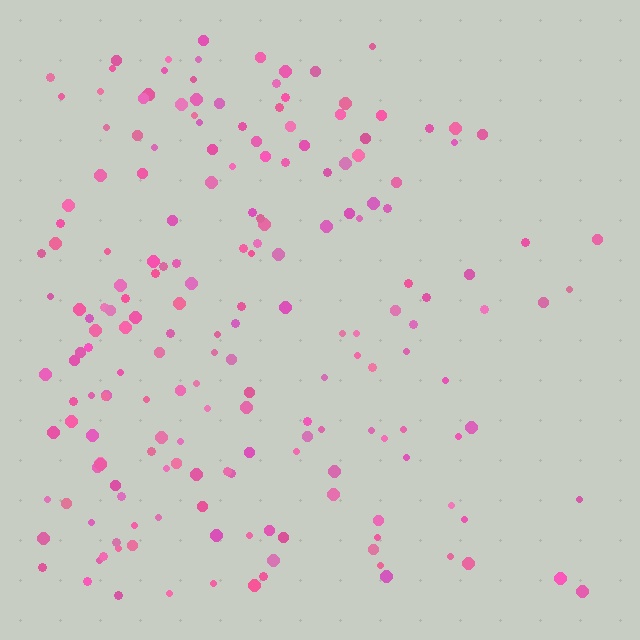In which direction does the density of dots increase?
From right to left, with the left side densest.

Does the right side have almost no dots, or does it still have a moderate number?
Still a moderate number, just noticeably fewer than the left.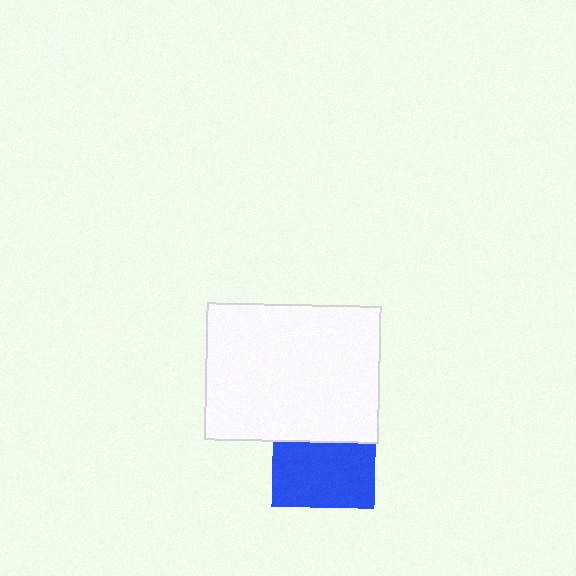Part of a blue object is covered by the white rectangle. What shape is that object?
It is a square.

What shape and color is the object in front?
The object in front is a white rectangle.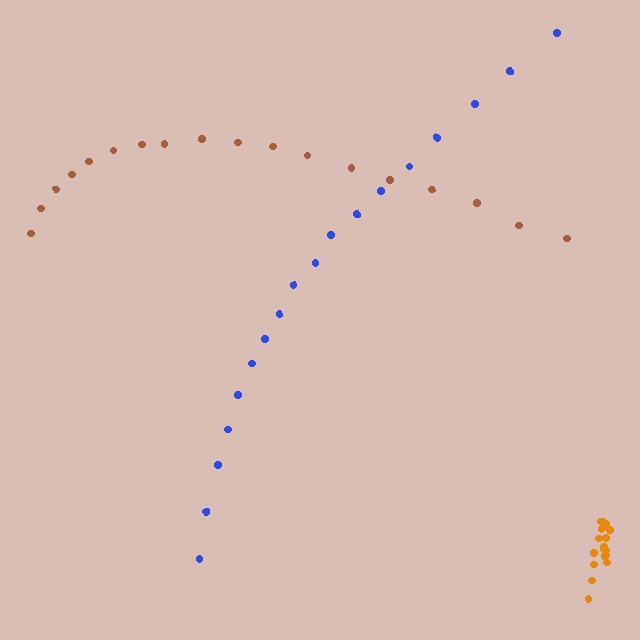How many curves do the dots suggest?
There are 3 distinct paths.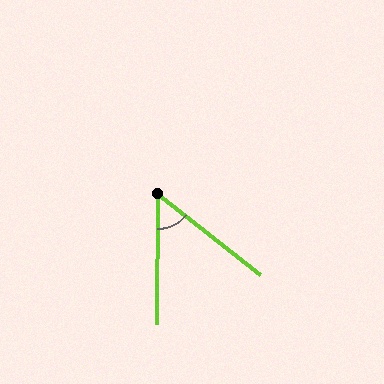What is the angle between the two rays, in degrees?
Approximately 52 degrees.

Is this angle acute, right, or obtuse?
It is acute.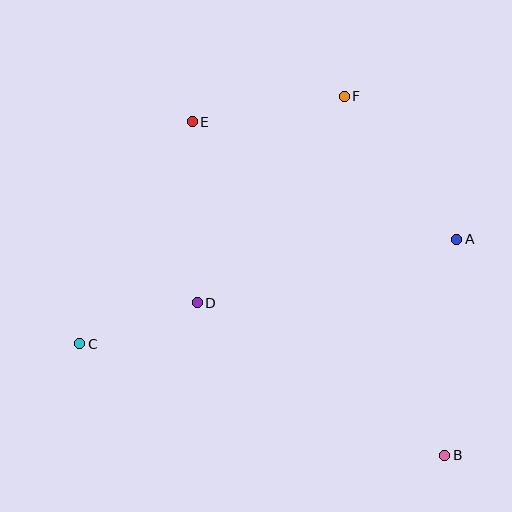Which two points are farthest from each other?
Points B and E are farthest from each other.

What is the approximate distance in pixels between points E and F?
The distance between E and F is approximately 154 pixels.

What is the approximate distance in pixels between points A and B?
The distance between A and B is approximately 216 pixels.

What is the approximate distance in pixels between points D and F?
The distance between D and F is approximately 254 pixels.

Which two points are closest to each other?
Points C and D are closest to each other.